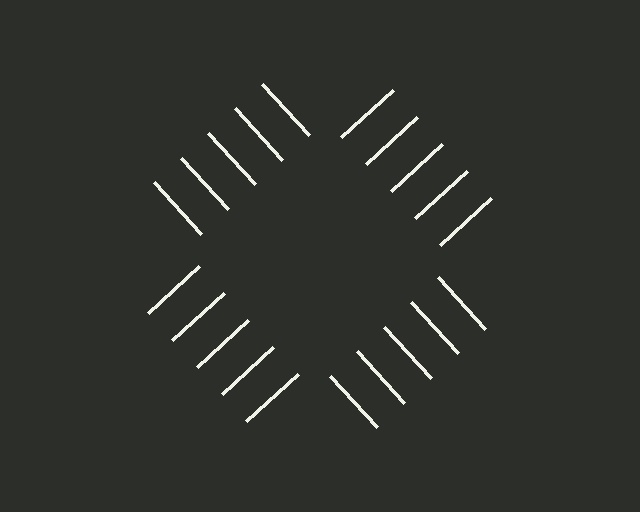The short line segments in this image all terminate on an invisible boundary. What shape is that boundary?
An illusory square — the line segments terminate on its edges but no continuous stroke is drawn.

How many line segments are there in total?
20 — 5 along each of the 4 edges.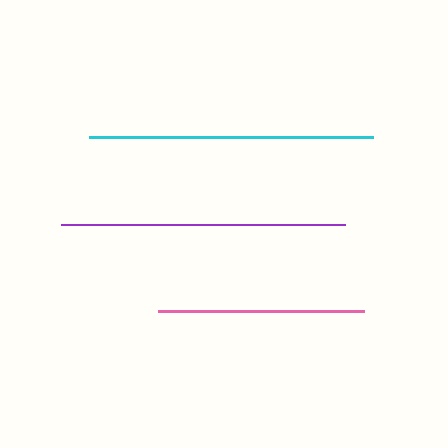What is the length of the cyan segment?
The cyan segment is approximately 284 pixels long.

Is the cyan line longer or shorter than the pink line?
The cyan line is longer than the pink line.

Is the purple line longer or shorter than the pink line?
The purple line is longer than the pink line.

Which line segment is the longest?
The cyan line is the longest at approximately 284 pixels.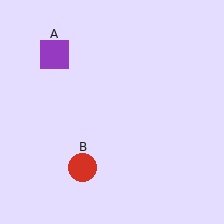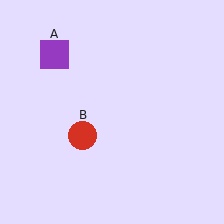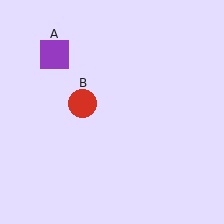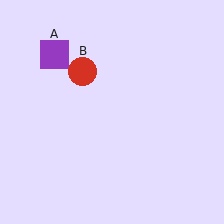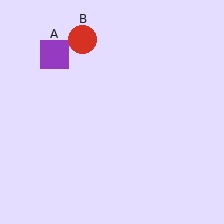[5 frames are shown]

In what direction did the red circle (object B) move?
The red circle (object B) moved up.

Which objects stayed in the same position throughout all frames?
Purple square (object A) remained stationary.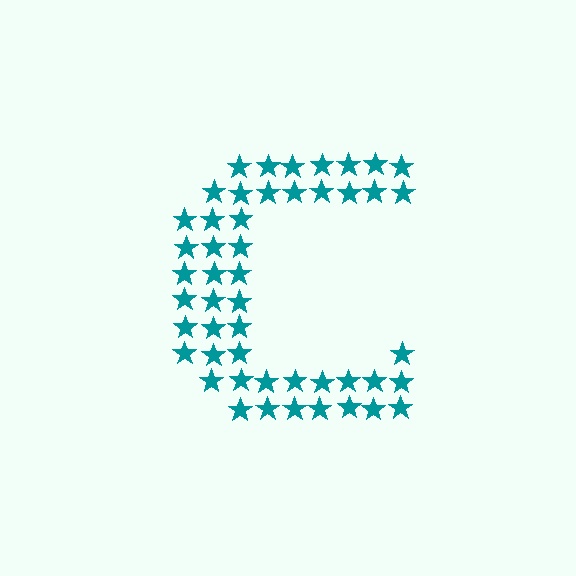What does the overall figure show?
The overall figure shows the letter C.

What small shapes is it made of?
It is made of small stars.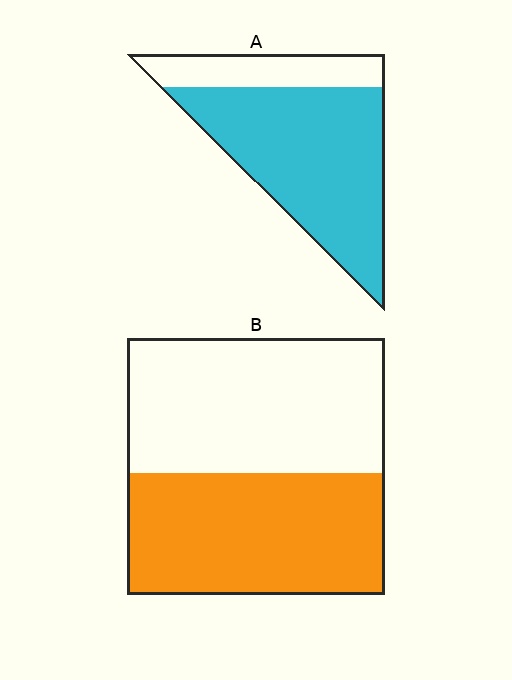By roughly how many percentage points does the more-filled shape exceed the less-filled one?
By roughly 30 percentage points (A over B).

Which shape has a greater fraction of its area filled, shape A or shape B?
Shape A.